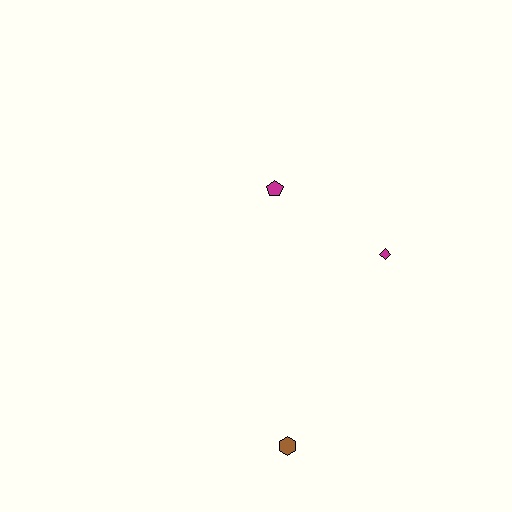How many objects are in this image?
There are 3 objects.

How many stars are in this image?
There are no stars.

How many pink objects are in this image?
There are no pink objects.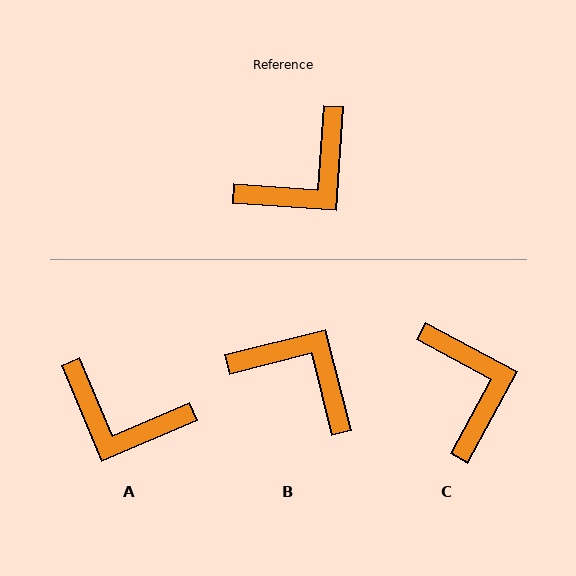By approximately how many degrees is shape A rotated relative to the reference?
Approximately 63 degrees clockwise.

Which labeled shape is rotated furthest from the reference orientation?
B, about 108 degrees away.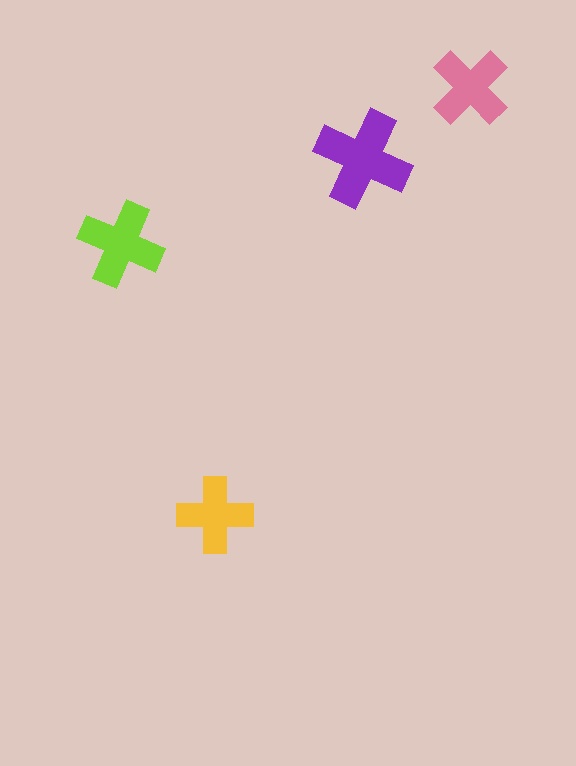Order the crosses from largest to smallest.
the purple one, the lime one, the pink one, the yellow one.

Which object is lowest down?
The yellow cross is bottommost.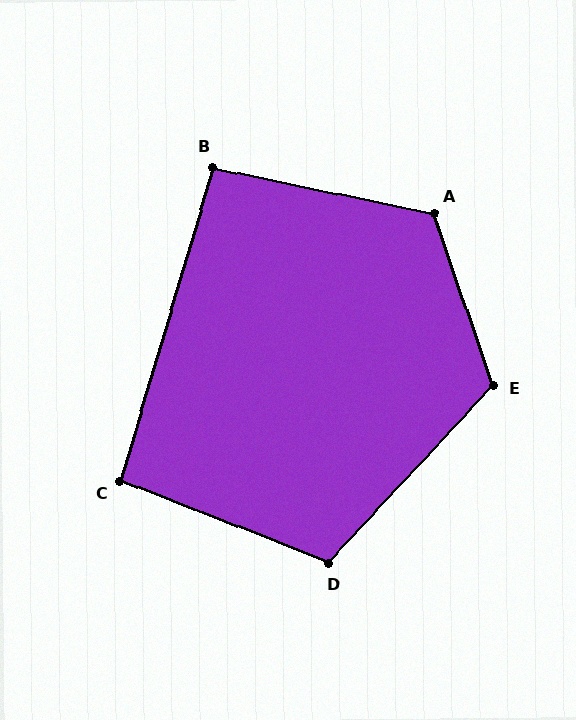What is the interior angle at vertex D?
Approximately 111 degrees (obtuse).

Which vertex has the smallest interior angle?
B, at approximately 95 degrees.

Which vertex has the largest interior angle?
A, at approximately 121 degrees.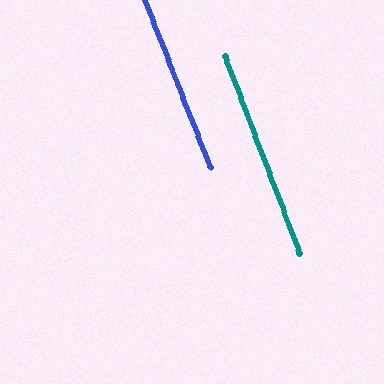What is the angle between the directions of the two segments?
Approximately 1 degree.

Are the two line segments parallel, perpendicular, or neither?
Parallel — their directions differ by only 0.5°.